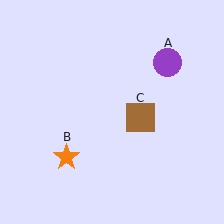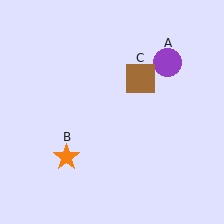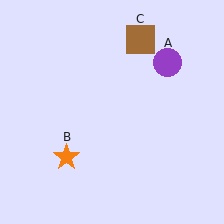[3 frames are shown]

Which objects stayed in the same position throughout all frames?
Purple circle (object A) and orange star (object B) remained stationary.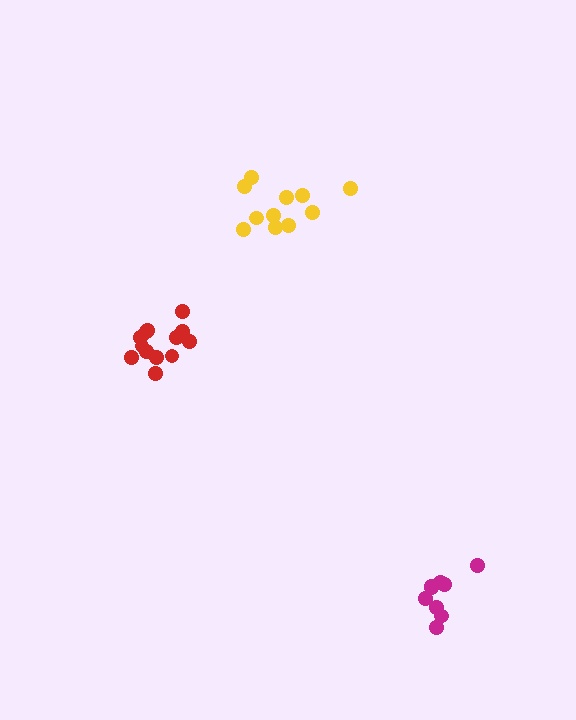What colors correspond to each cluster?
The clusters are colored: red, magenta, yellow.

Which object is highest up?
The yellow cluster is topmost.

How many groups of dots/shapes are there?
There are 3 groups.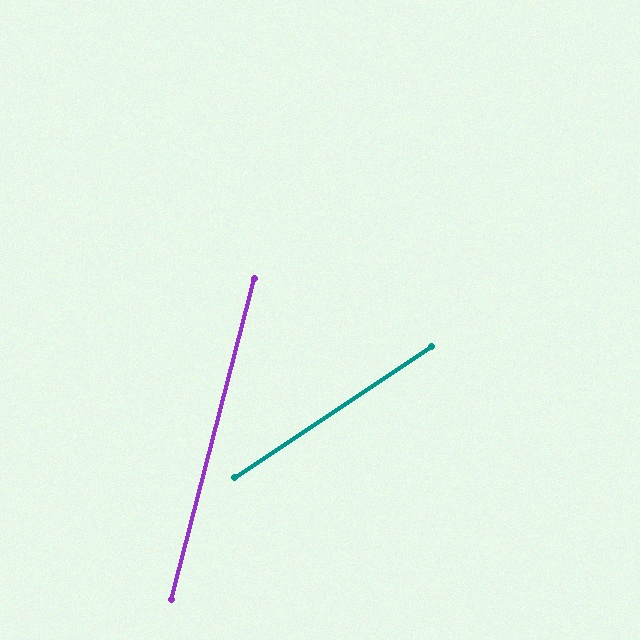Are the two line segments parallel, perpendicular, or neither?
Neither parallel nor perpendicular — they differ by about 42°.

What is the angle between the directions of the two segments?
Approximately 42 degrees.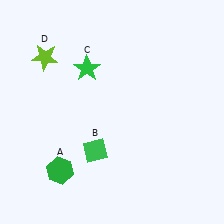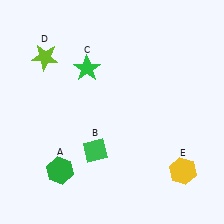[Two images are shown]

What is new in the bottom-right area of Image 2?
A yellow hexagon (E) was added in the bottom-right area of Image 2.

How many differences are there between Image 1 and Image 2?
There is 1 difference between the two images.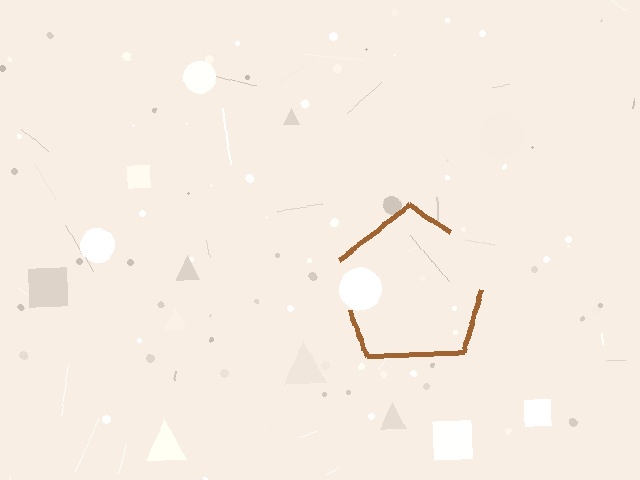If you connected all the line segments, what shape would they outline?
They would outline a pentagon.